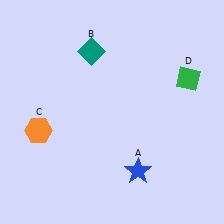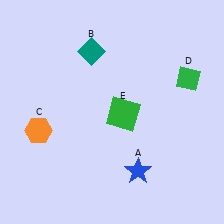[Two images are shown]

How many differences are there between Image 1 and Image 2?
There is 1 difference between the two images.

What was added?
A green square (E) was added in Image 2.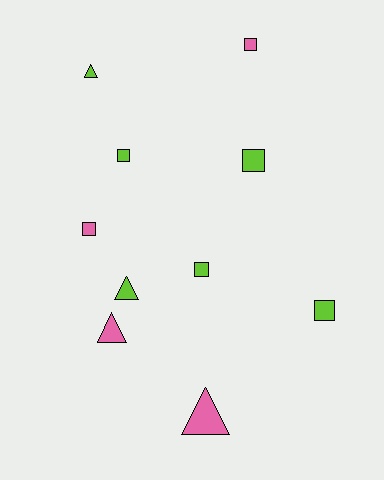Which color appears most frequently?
Lime, with 6 objects.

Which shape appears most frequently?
Square, with 6 objects.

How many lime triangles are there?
There are 2 lime triangles.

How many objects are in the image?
There are 10 objects.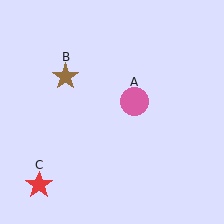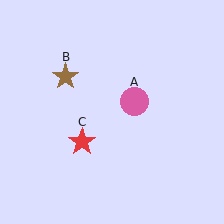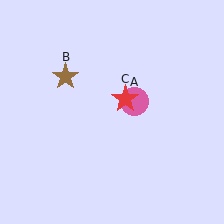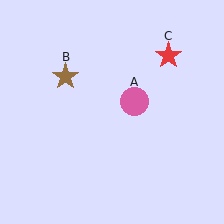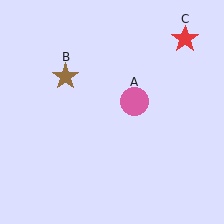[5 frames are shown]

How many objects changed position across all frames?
1 object changed position: red star (object C).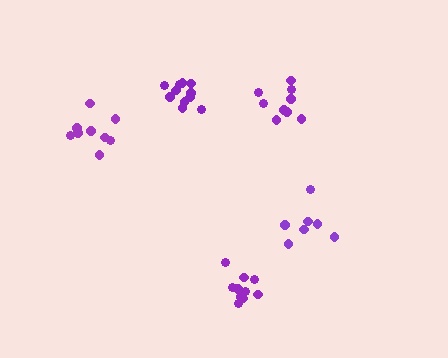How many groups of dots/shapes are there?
There are 5 groups.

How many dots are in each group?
Group 1: 9 dots, Group 2: 9 dots, Group 3: 10 dots, Group 4: 7 dots, Group 5: 12 dots (47 total).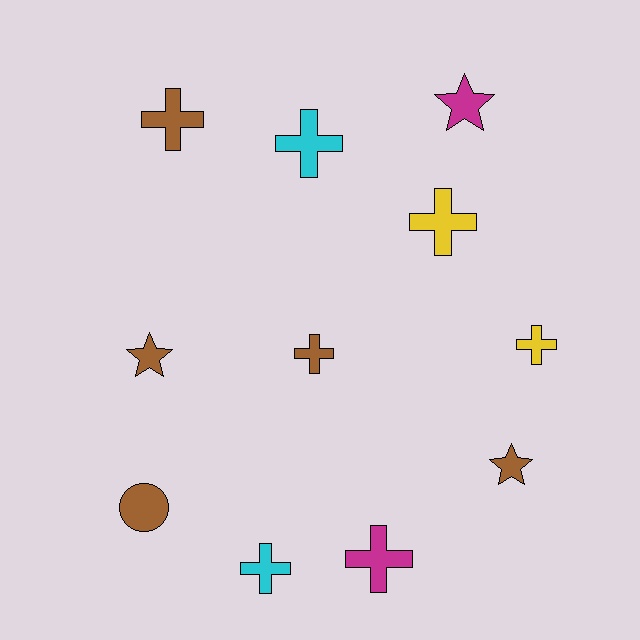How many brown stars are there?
There are 2 brown stars.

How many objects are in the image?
There are 11 objects.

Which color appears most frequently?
Brown, with 5 objects.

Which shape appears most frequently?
Cross, with 7 objects.